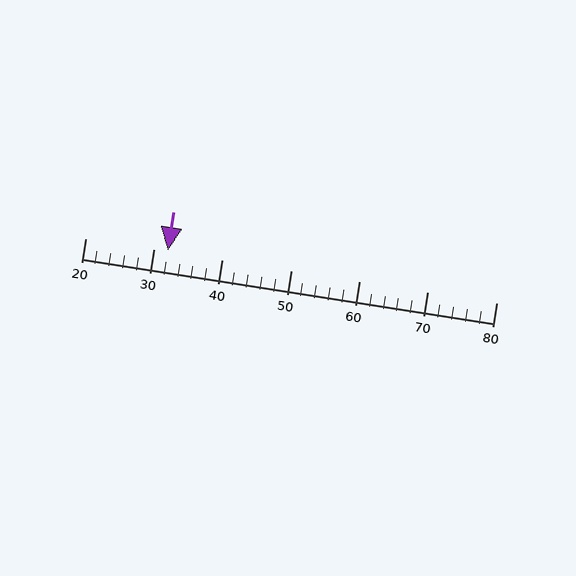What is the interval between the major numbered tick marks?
The major tick marks are spaced 10 units apart.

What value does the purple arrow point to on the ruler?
The purple arrow points to approximately 32.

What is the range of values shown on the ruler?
The ruler shows values from 20 to 80.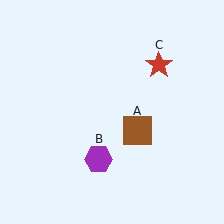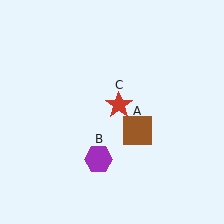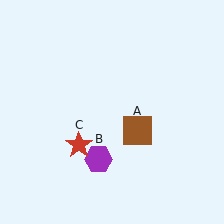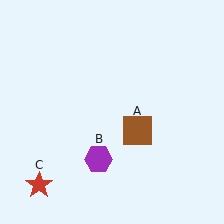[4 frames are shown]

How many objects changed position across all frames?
1 object changed position: red star (object C).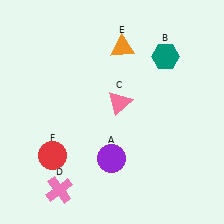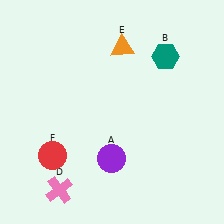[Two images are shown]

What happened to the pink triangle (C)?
The pink triangle (C) was removed in Image 2. It was in the top-right area of Image 1.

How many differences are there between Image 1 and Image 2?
There is 1 difference between the two images.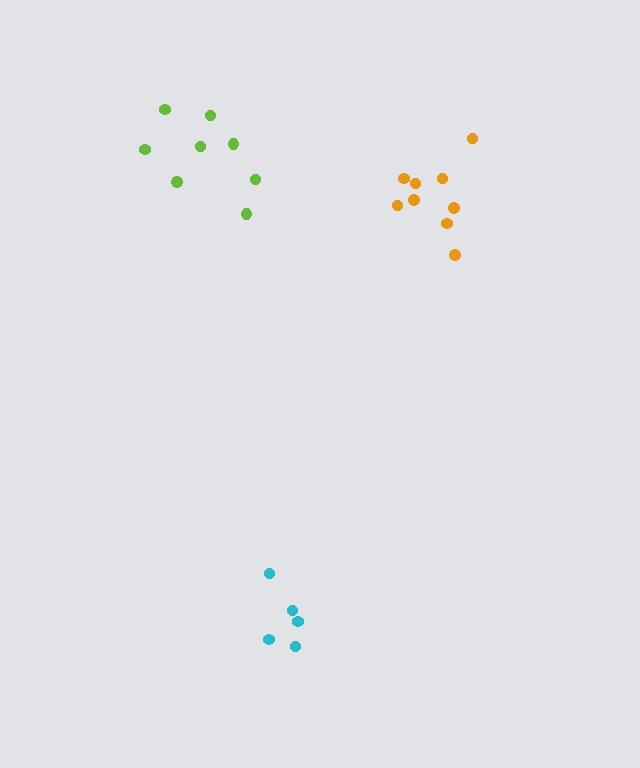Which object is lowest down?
The cyan cluster is bottommost.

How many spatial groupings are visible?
There are 3 spatial groupings.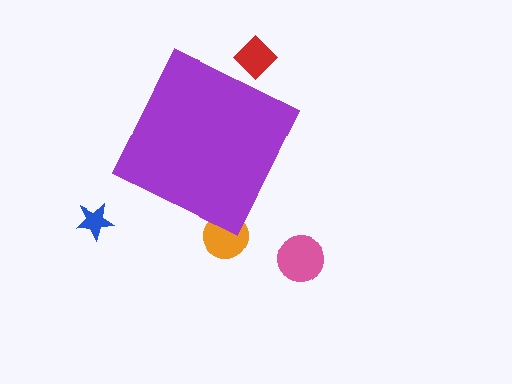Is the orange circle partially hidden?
Yes, the orange circle is partially hidden behind the purple diamond.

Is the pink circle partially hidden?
No, the pink circle is fully visible.